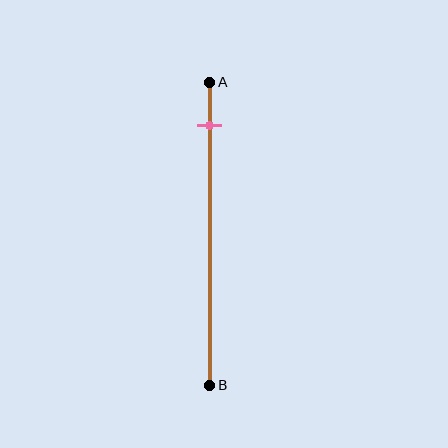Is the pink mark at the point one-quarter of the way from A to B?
No, the mark is at about 15% from A, not at the 25% one-quarter point.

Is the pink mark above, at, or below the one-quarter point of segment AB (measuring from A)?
The pink mark is above the one-quarter point of segment AB.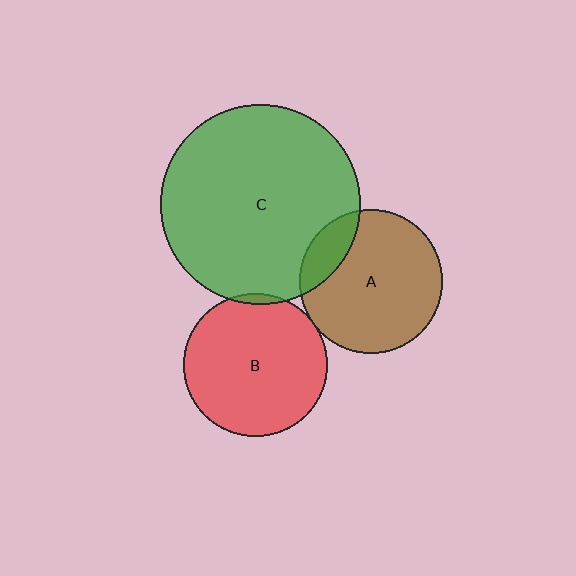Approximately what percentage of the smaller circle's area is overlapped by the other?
Approximately 5%.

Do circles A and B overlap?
Yes.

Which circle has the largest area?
Circle C (green).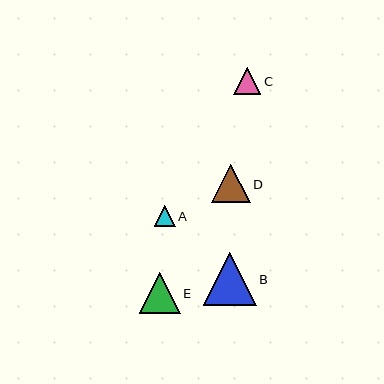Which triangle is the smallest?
Triangle A is the smallest with a size of approximately 21 pixels.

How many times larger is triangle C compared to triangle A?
Triangle C is approximately 1.3 times the size of triangle A.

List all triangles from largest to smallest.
From largest to smallest: B, E, D, C, A.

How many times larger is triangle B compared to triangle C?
Triangle B is approximately 2.0 times the size of triangle C.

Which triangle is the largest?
Triangle B is the largest with a size of approximately 53 pixels.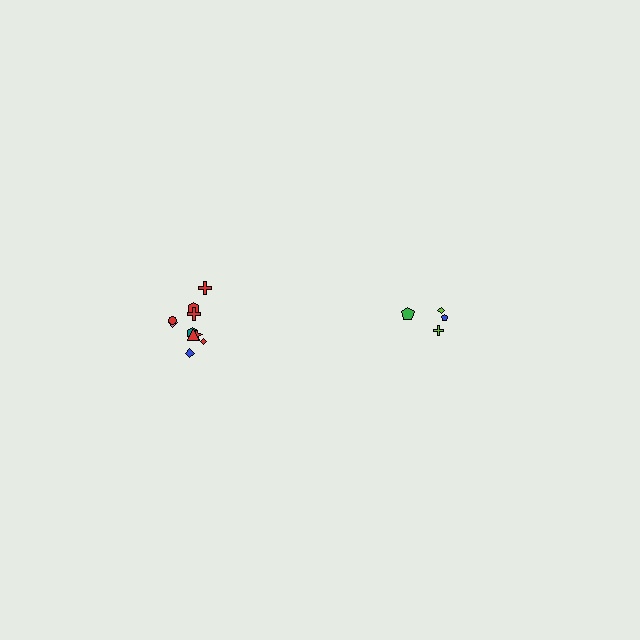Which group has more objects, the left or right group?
The left group.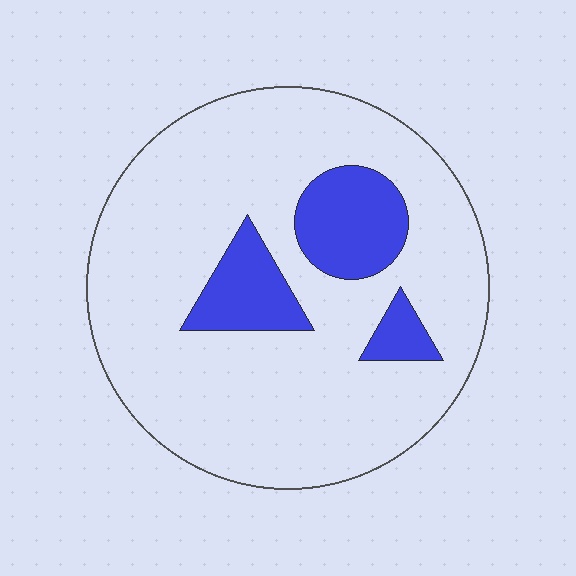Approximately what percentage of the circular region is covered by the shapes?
Approximately 15%.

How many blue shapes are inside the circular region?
3.